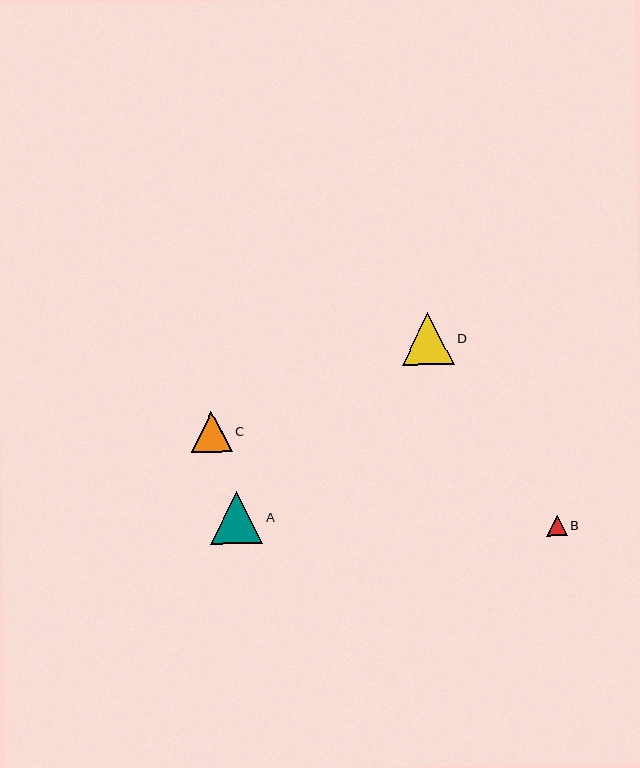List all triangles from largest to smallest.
From largest to smallest: A, D, C, B.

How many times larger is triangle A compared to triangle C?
Triangle A is approximately 1.3 times the size of triangle C.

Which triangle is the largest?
Triangle A is the largest with a size of approximately 52 pixels.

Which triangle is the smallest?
Triangle B is the smallest with a size of approximately 20 pixels.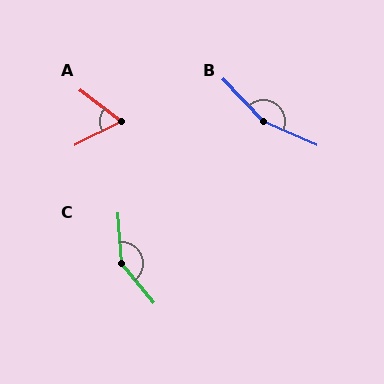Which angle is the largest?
B, at approximately 157 degrees.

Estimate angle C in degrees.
Approximately 145 degrees.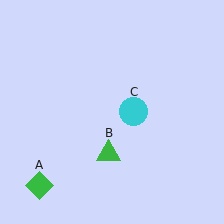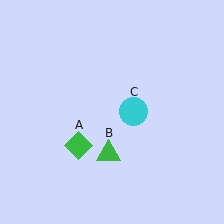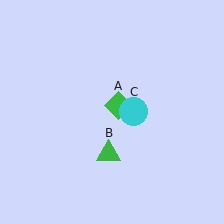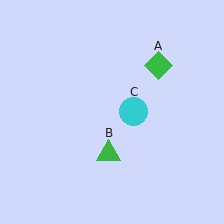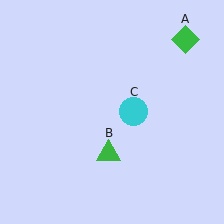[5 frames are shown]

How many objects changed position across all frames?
1 object changed position: green diamond (object A).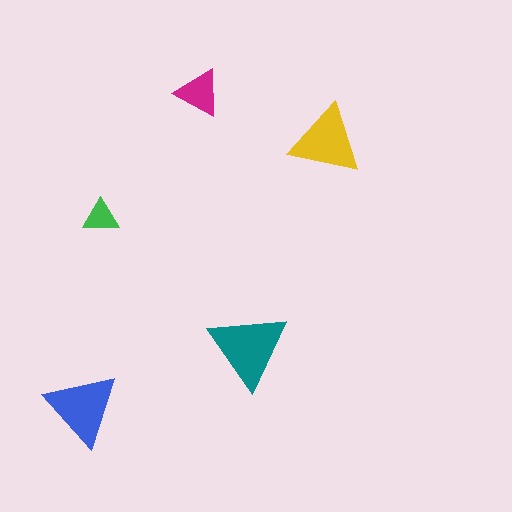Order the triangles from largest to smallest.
the teal one, the blue one, the yellow one, the magenta one, the green one.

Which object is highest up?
The magenta triangle is topmost.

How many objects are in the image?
There are 5 objects in the image.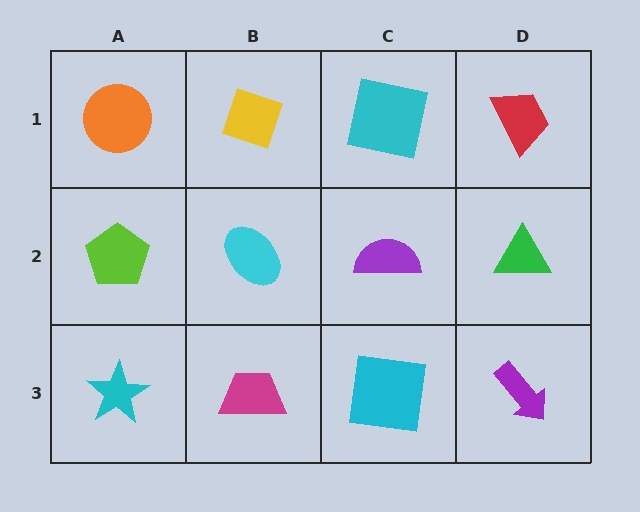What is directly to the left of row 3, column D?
A cyan square.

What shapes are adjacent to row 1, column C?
A purple semicircle (row 2, column C), a yellow diamond (row 1, column B), a red trapezoid (row 1, column D).